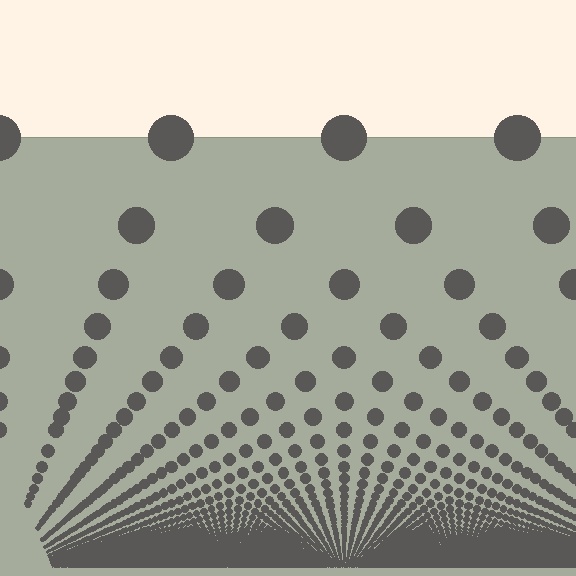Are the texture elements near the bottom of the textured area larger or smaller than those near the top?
Smaller. The gradient is inverted — elements near the bottom are smaller and denser.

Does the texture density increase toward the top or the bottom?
Density increases toward the bottom.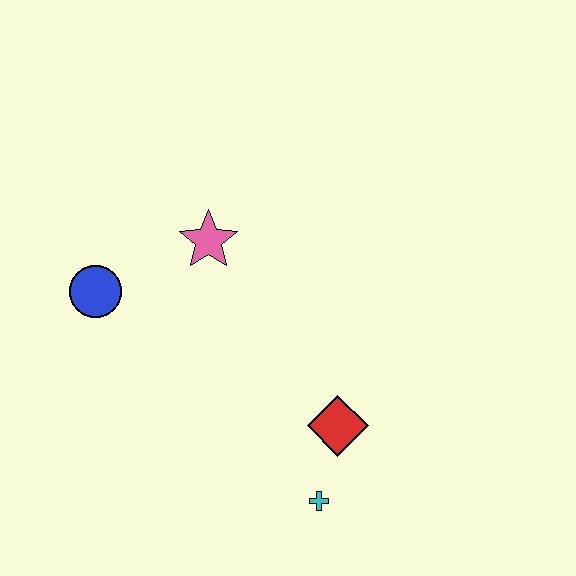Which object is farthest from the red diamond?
The blue circle is farthest from the red diamond.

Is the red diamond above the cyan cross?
Yes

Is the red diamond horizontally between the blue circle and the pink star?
No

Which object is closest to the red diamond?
The cyan cross is closest to the red diamond.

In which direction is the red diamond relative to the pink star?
The red diamond is below the pink star.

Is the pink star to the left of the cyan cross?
Yes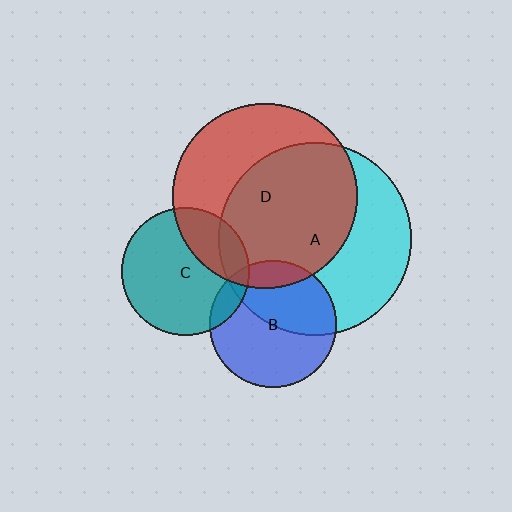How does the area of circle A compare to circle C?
Approximately 2.3 times.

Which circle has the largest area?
Circle A (cyan).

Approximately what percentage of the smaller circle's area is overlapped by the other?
Approximately 10%.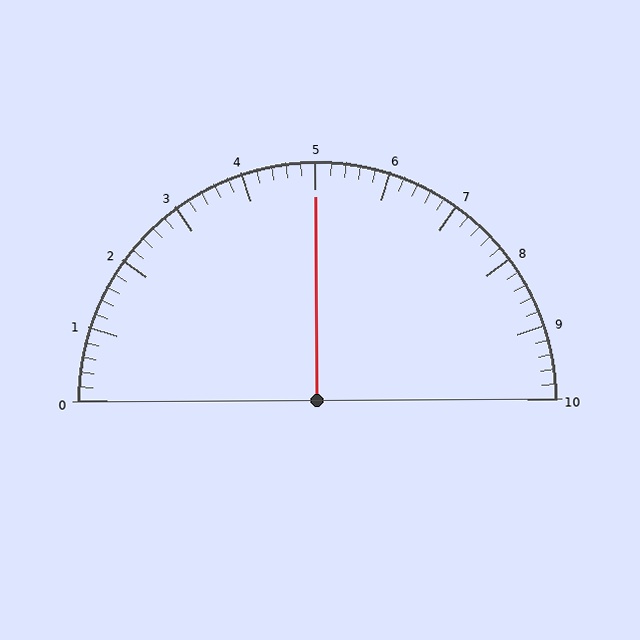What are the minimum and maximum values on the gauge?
The gauge ranges from 0 to 10.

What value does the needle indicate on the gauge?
The needle indicates approximately 5.0.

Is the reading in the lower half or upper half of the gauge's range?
The reading is in the upper half of the range (0 to 10).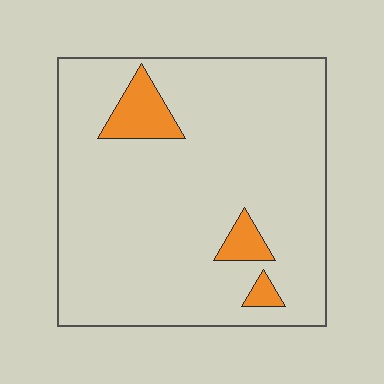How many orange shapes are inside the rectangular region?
3.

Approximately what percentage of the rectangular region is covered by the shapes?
Approximately 10%.